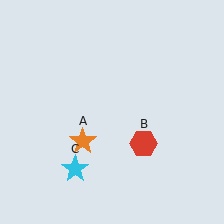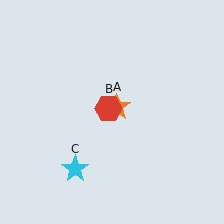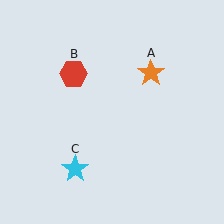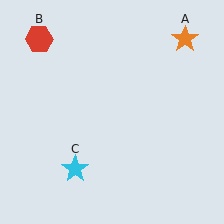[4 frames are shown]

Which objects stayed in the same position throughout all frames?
Cyan star (object C) remained stationary.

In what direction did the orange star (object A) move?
The orange star (object A) moved up and to the right.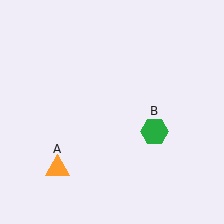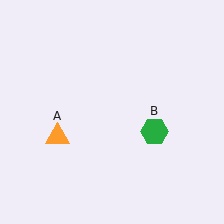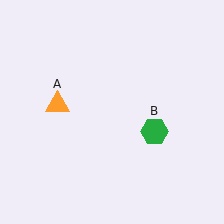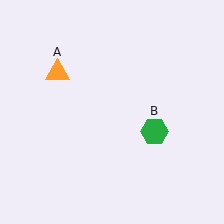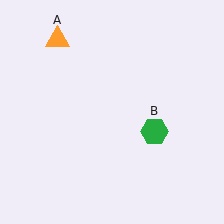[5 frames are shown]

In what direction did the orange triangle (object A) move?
The orange triangle (object A) moved up.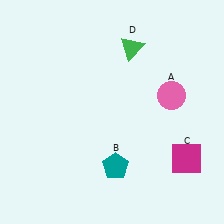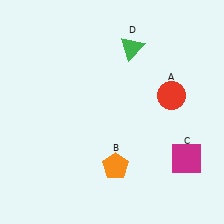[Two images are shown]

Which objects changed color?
A changed from pink to red. B changed from teal to orange.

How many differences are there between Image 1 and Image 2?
There are 2 differences between the two images.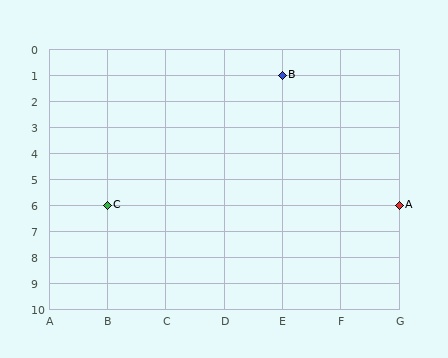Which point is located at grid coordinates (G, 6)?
Point A is at (G, 6).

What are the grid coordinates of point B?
Point B is at grid coordinates (E, 1).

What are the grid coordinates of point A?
Point A is at grid coordinates (G, 6).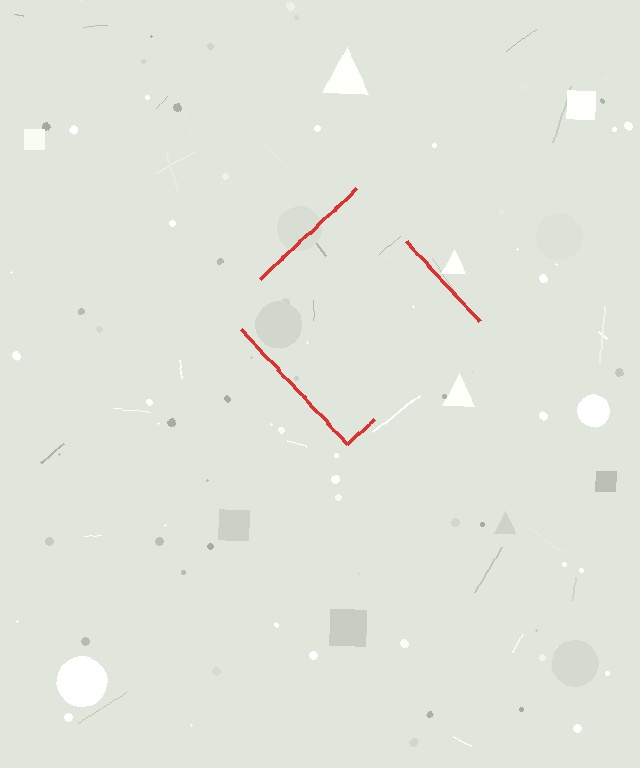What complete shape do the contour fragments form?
The contour fragments form a diamond.